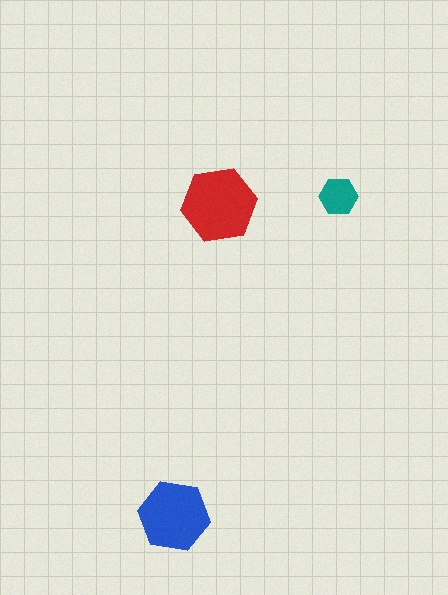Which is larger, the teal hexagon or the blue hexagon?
The blue one.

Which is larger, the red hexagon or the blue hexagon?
The red one.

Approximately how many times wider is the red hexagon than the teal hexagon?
About 2 times wider.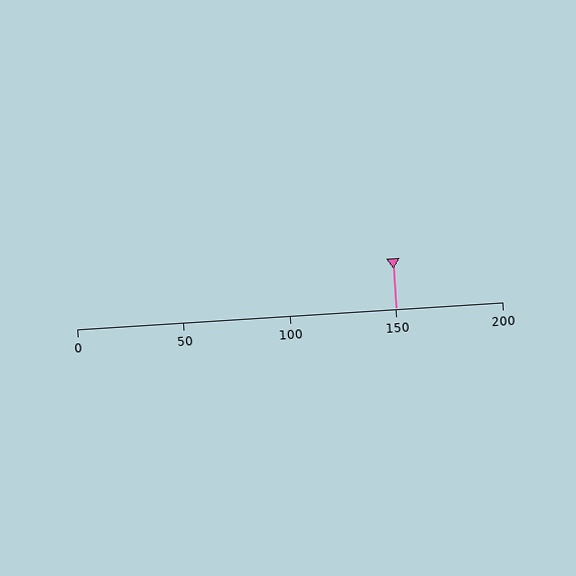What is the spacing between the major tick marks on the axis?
The major ticks are spaced 50 apart.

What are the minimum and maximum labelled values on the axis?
The axis runs from 0 to 200.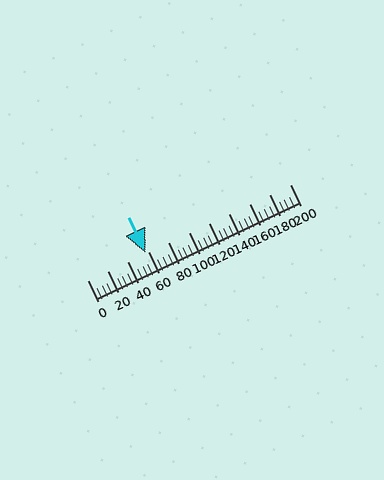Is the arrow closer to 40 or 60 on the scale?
The arrow is closer to 60.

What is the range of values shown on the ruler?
The ruler shows values from 0 to 200.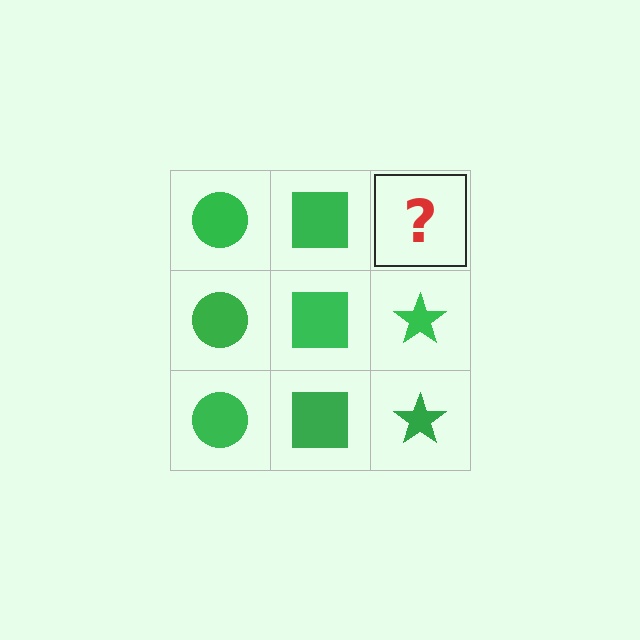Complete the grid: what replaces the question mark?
The question mark should be replaced with a green star.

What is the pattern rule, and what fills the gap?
The rule is that each column has a consistent shape. The gap should be filled with a green star.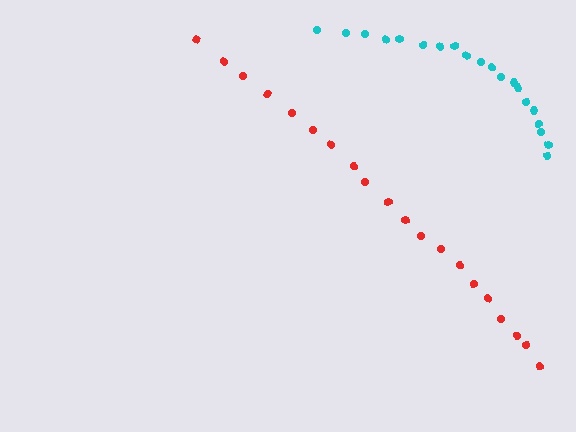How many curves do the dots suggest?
There are 2 distinct paths.